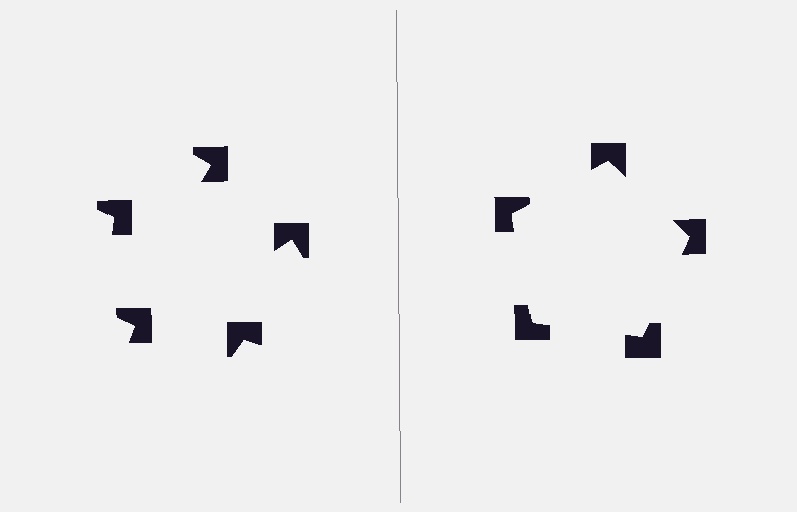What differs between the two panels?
The notched squares are positioned identically on both sides; only the wedge orientations differ. On the right they align to a pentagon; on the left they are misaligned.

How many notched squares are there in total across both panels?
10 — 5 on each side.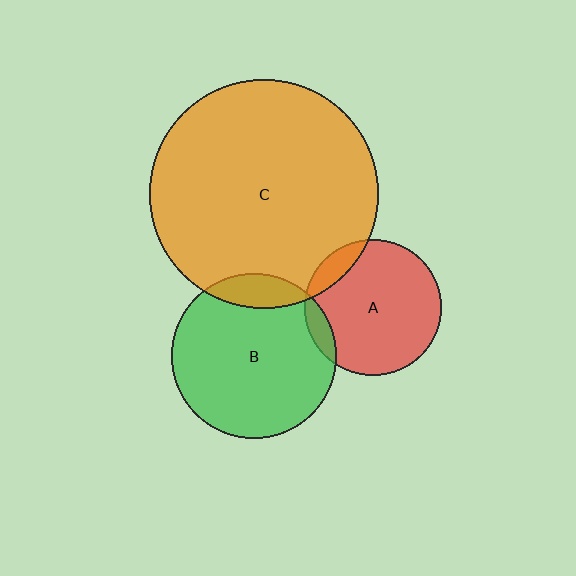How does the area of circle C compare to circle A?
Approximately 2.8 times.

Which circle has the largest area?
Circle C (orange).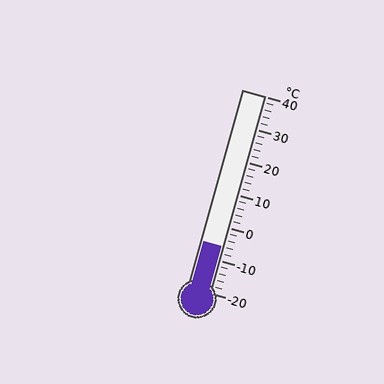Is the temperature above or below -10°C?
The temperature is above -10°C.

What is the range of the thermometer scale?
The thermometer scale ranges from -20°C to 40°C.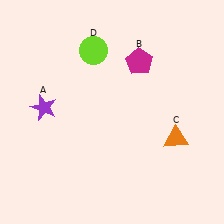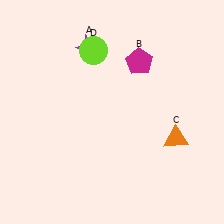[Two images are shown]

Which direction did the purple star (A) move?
The purple star (A) moved up.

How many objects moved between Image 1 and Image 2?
1 object moved between the two images.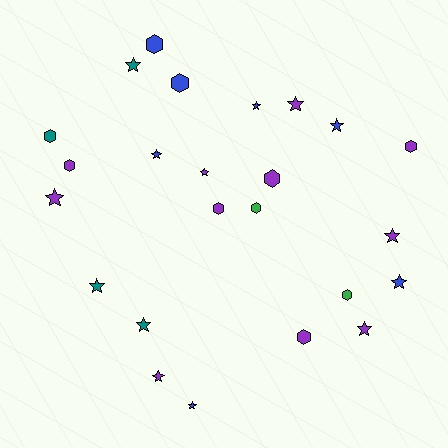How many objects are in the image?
There are 24 objects.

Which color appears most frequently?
Purple, with 11 objects.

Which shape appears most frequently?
Star, with 14 objects.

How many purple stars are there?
There are 6 purple stars.